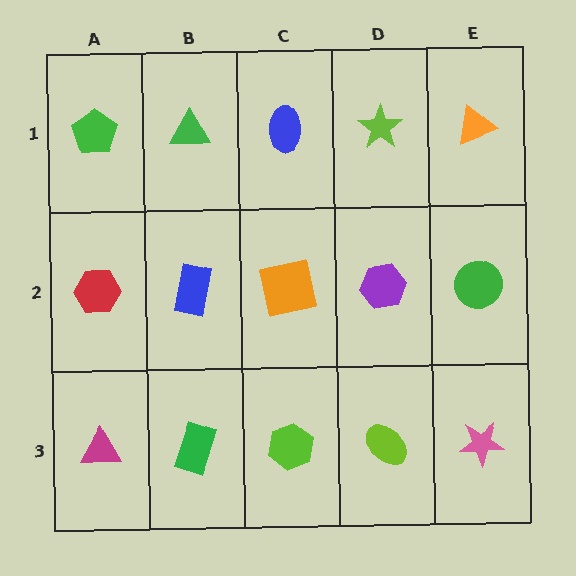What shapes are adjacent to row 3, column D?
A purple hexagon (row 2, column D), a lime hexagon (row 3, column C), a pink star (row 3, column E).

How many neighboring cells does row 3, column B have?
3.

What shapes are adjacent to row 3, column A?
A red hexagon (row 2, column A), a green rectangle (row 3, column B).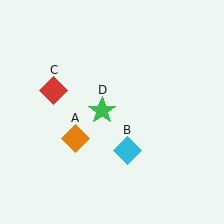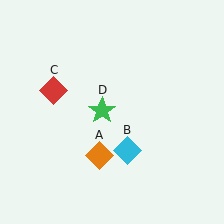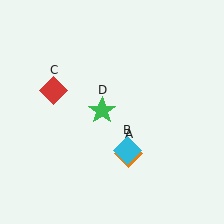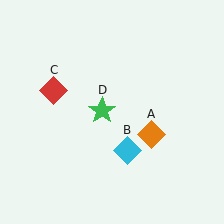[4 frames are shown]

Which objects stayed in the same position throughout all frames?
Cyan diamond (object B) and red diamond (object C) and green star (object D) remained stationary.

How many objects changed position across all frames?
1 object changed position: orange diamond (object A).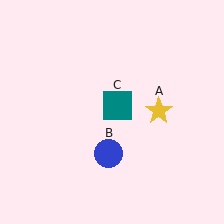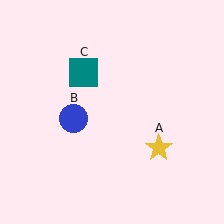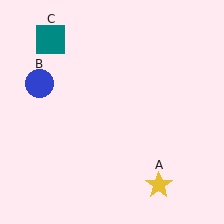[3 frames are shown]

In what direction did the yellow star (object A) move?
The yellow star (object A) moved down.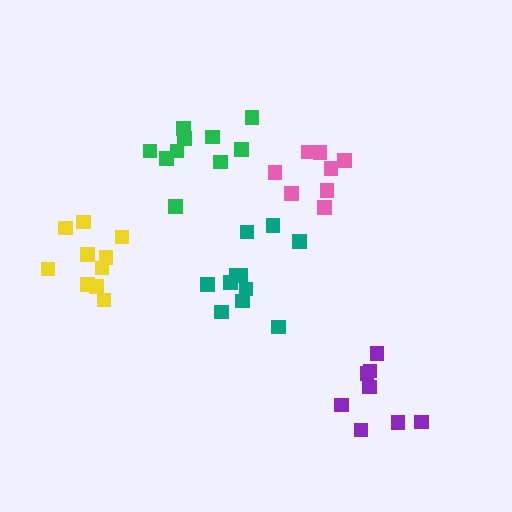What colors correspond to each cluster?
The clusters are colored: pink, teal, green, purple, yellow.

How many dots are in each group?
Group 1: 8 dots, Group 2: 11 dots, Group 3: 10 dots, Group 4: 8 dots, Group 5: 10 dots (47 total).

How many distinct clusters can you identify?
There are 5 distinct clusters.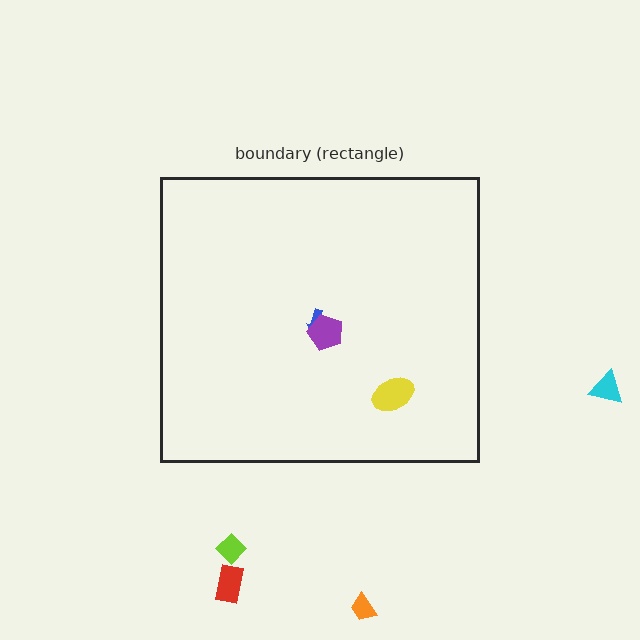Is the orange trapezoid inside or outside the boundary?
Outside.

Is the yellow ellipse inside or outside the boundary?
Inside.